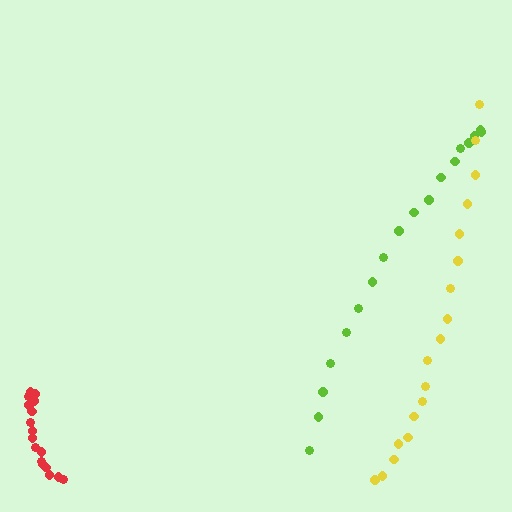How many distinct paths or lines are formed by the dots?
There are 3 distinct paths.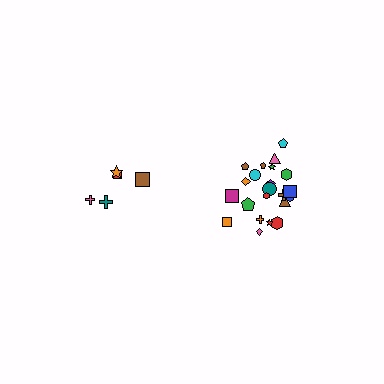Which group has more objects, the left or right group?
The right group.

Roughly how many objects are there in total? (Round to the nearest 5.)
Roughly 25 objects in total.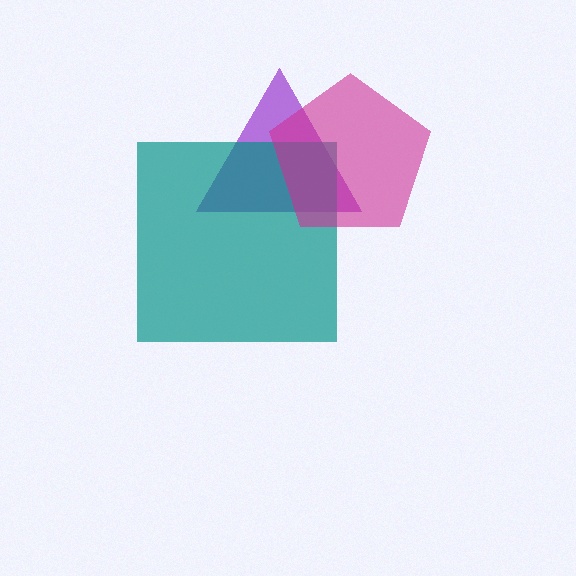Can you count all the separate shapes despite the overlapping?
Yes, there are 3 separate shapes.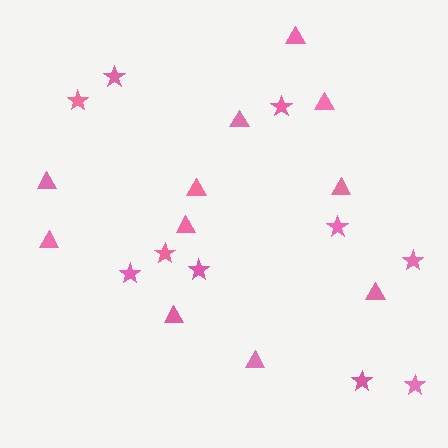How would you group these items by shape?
There are 2 groups: one group of stars (10) and one group of triangles (11).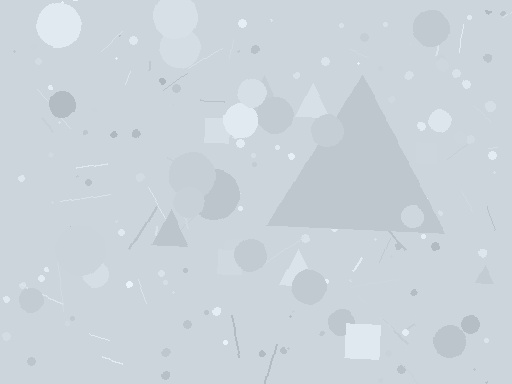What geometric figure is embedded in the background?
A triangle is embedded in the background.